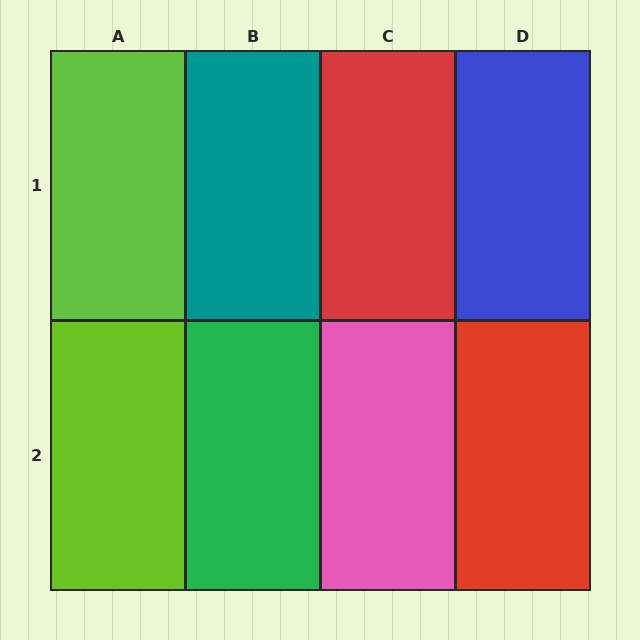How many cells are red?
2 cells are red.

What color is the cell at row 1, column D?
Blue.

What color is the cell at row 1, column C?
Red.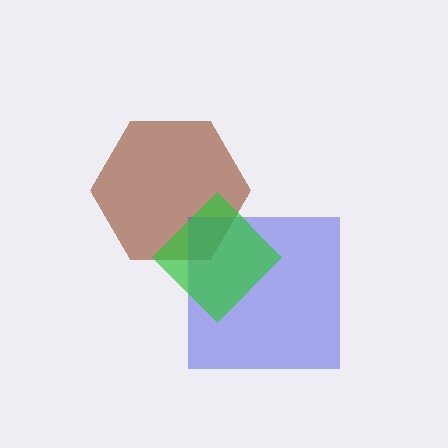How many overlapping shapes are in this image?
There are 3 overlapping shapes in the image.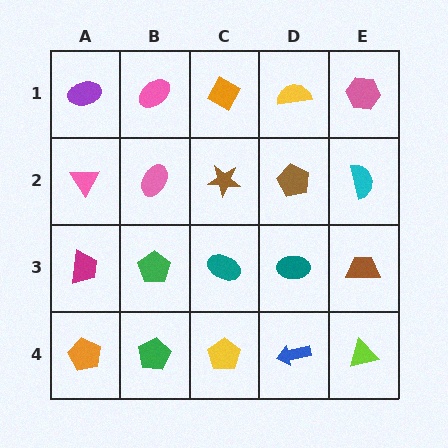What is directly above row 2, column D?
A yellow semicircle.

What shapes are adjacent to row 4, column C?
A teal ellipse (row 3, column C), a green pentagon (row 4, column B), a blue arrow (row 4, column D).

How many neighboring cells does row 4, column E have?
2.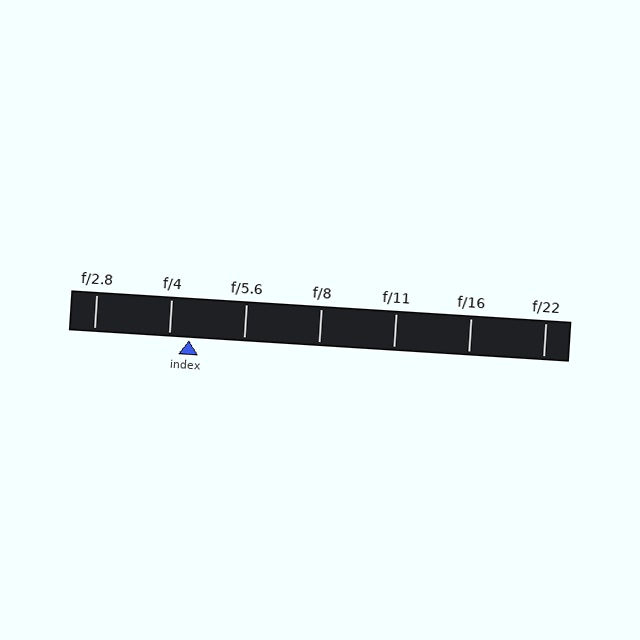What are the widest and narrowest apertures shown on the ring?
The widest aperture shown is f/2.8 and the narrowest is f/22.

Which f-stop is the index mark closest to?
The index mark is closest to f/4.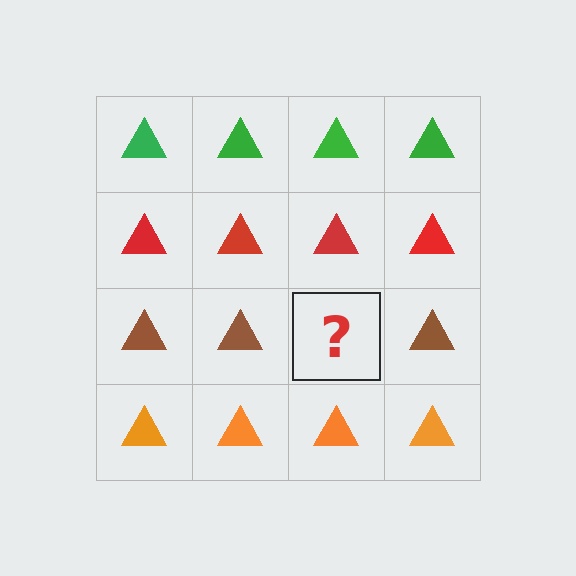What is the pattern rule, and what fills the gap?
The rule is that each row has a consistent color. The gap should be filled with a brown triangle.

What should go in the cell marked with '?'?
The missing cell should contain a brown triangle.